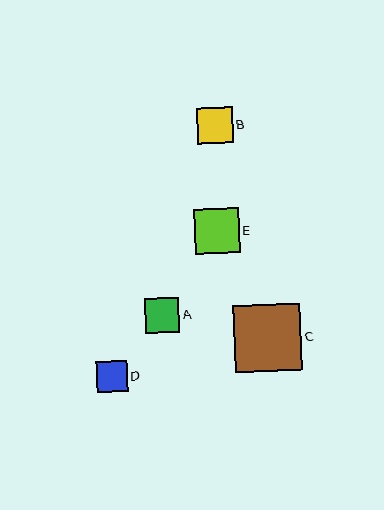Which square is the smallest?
Square D is the smallest with a size of approximately 31 pixels.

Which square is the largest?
Square C is the largest with a size of approximately 68 pixels.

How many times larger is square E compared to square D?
Square E is approximately 1.4 times the size of square D.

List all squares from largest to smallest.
From largest to smallest: C, E, B, A, D.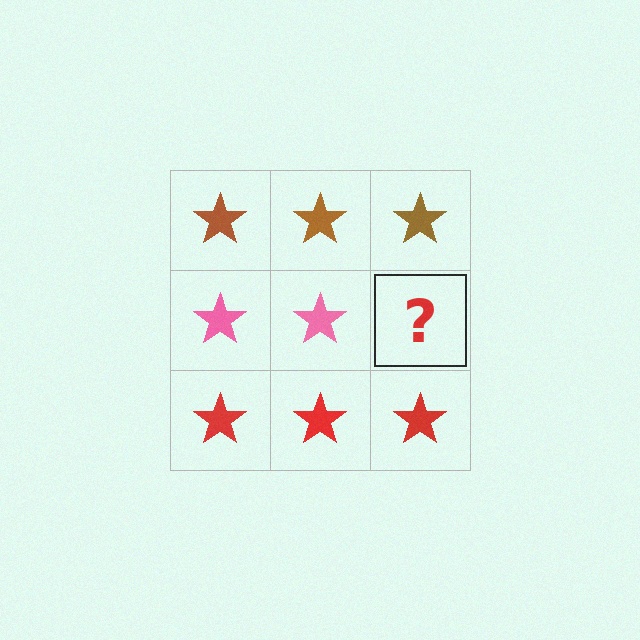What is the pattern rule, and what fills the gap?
The rule is that each row has a consistent color. The gap should be filled with a pink star.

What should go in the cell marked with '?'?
The missing cell should contain a pink star.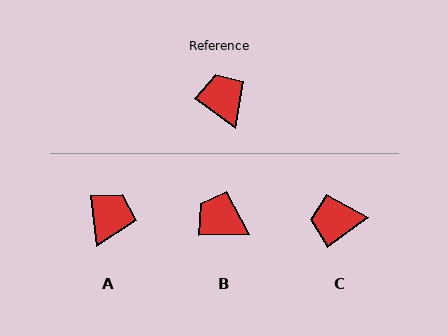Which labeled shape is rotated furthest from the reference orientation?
C, about 72 degrees away.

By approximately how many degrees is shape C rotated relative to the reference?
Approximately 72 degrees counter-clockwise.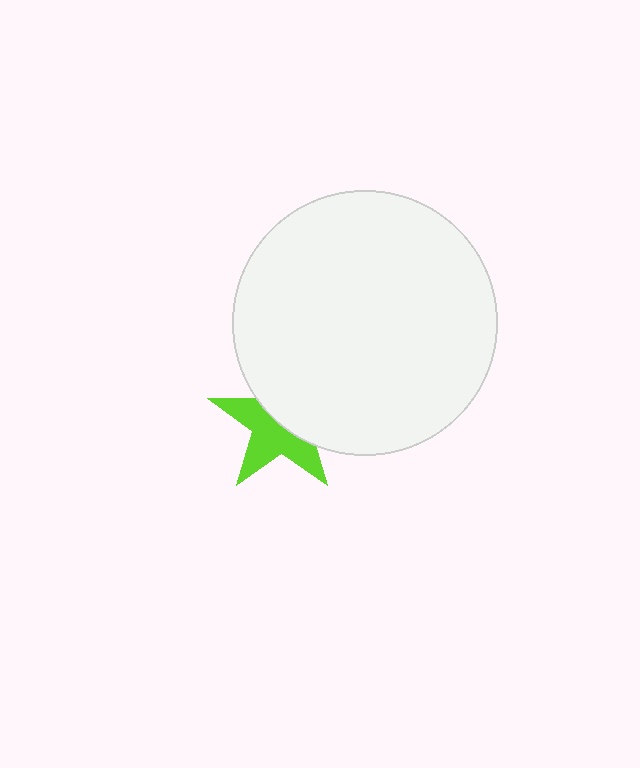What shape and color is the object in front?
The object in front is a white circle.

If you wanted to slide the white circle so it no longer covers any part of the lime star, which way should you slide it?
Slide it toward the upper-right — that is the most direct way to separate the two shapes.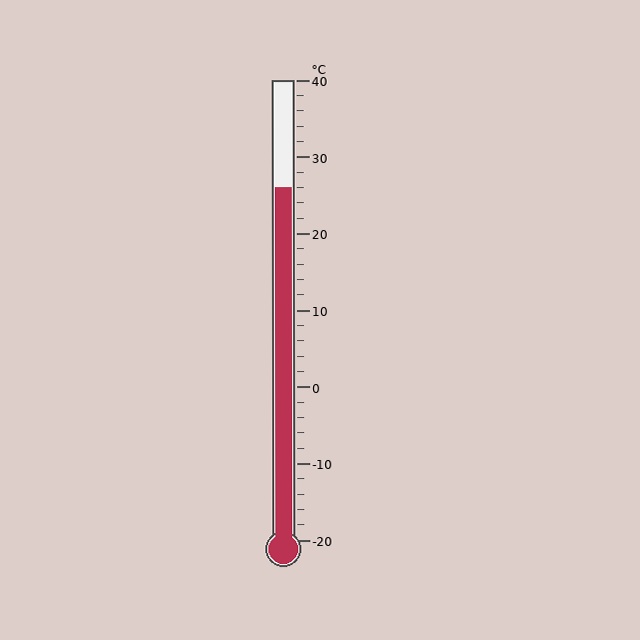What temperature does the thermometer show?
The thermometer shows approximately 26°C.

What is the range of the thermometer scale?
The thermometer scale ranges from -20°C to 40°C.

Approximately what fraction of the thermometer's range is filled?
The thermometer is filled to approximately 75% of its range.